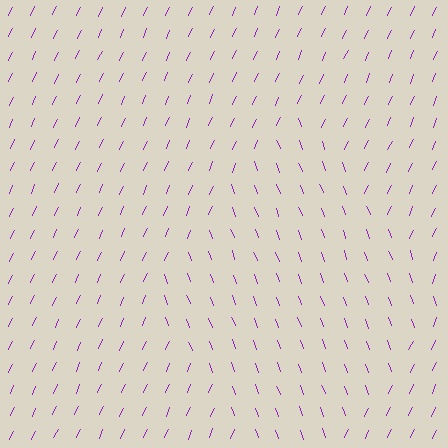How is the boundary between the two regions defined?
The boundary is defined purely by a change in line orientation (approximately 45 degrees difference). All lines are the same color and thickness.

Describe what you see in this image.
The image is filled with small purple line segments. A diamond region in the image has lines oriented differently from the surrounding lines, creating a visible texture boundary.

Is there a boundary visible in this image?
Yes, there is a texture boundary formed by a change in line orientation.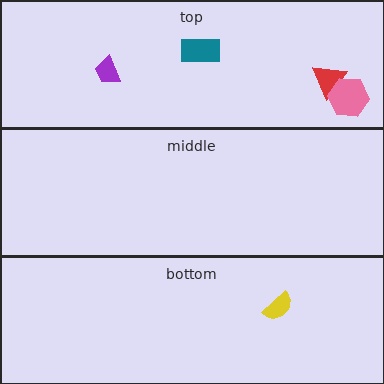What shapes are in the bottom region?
The yellow semicircle.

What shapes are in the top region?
The teal rectangle, the purple trapezoid, the red triangle, the pink hexagon.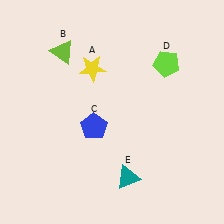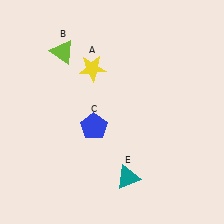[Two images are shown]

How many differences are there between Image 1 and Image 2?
There is 1 difference between the two images.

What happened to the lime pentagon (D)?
The lime pentagon (D) was removed in Image 2. It was in the top-right area of Image 1.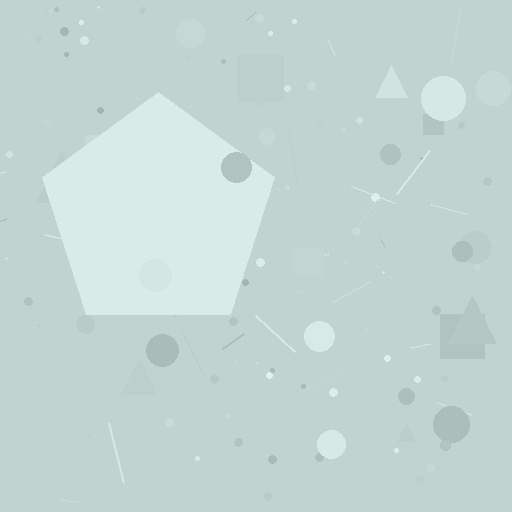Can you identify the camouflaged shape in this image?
The camouflaged shape is a pentagon.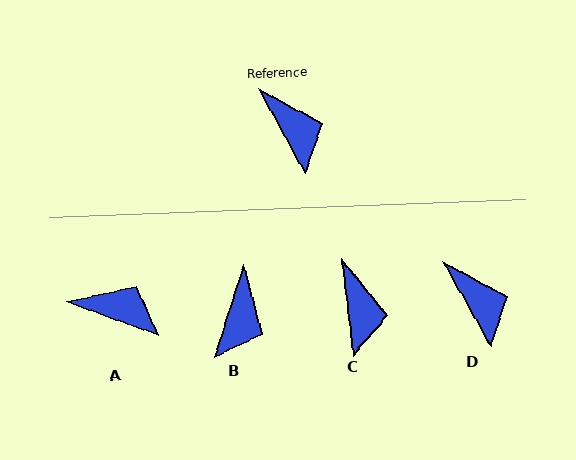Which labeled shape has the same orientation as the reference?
D.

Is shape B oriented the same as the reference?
No, it is off by about 47 degrees.